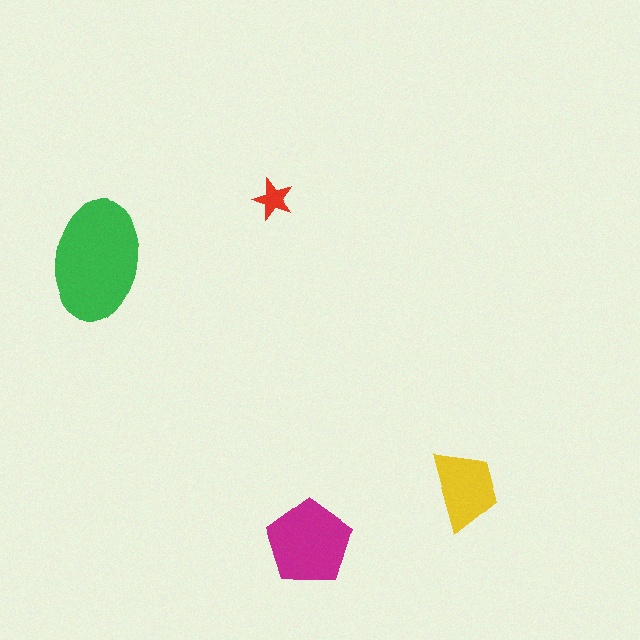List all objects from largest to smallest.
The green ellipse, the magenta pentagon, the yellow trapezoid, the red star.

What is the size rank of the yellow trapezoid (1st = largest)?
3rd.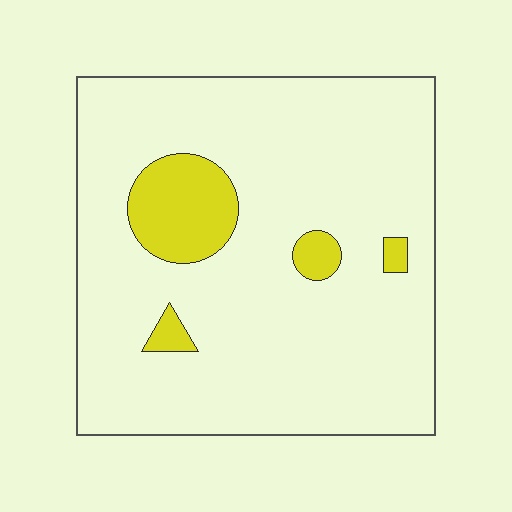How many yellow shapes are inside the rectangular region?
4.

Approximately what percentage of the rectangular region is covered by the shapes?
Approximately 10%.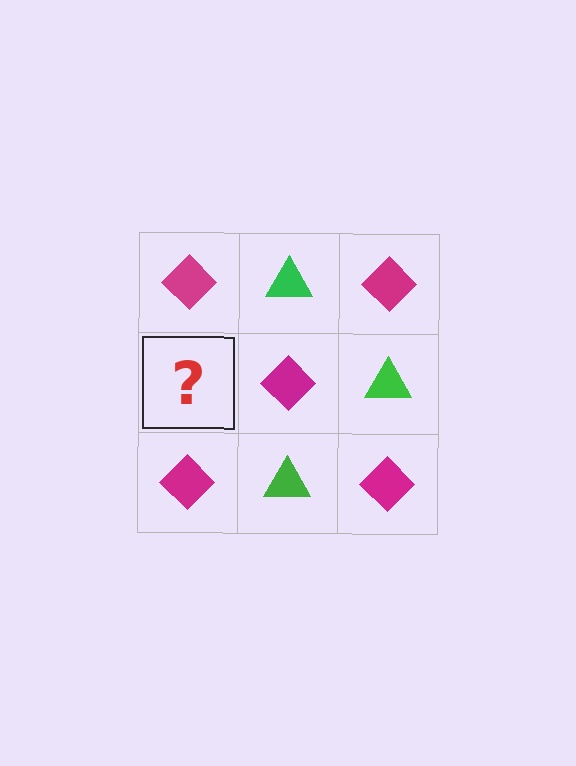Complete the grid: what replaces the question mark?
The question mark should be replaced with a green triangle.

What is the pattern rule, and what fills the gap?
The rule is that it alternates magenta diamond and green triangle in a checkerboard pattern. The gap should be filled with a green triangle.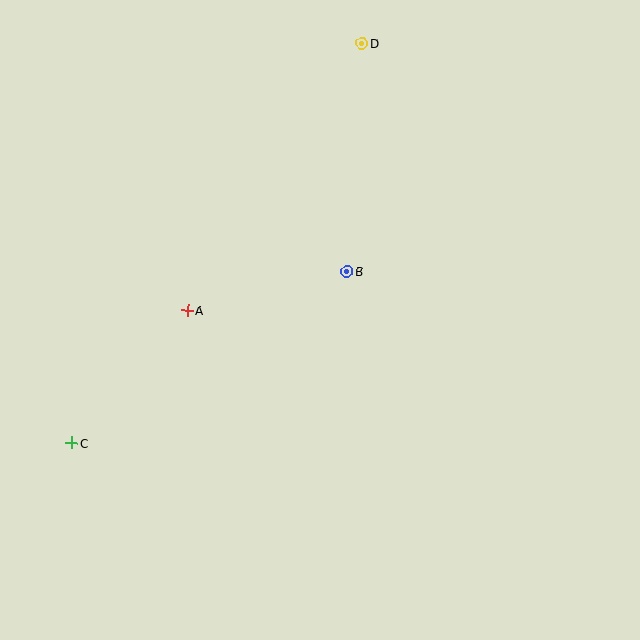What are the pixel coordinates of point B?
Point B is at (347, 271).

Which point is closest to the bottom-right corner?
Point B is closest to the bottom-right corner.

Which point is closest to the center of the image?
Point B at (347, 271) is closest to the center.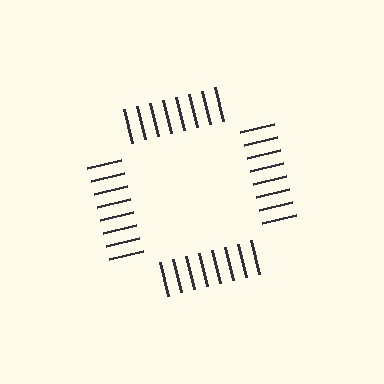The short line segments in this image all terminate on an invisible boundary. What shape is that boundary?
An illusory square — the line segments terminate on its edges but no continuous stroke is drawn.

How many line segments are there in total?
32 — 8 along each of the 4 edges.